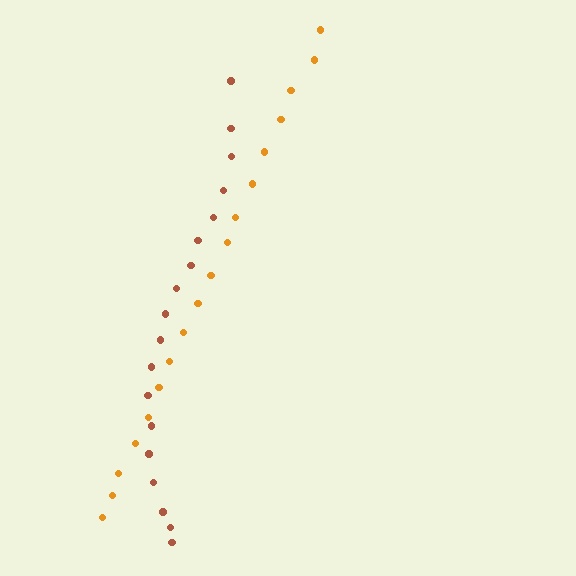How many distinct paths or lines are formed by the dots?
There are 2 distinct paths.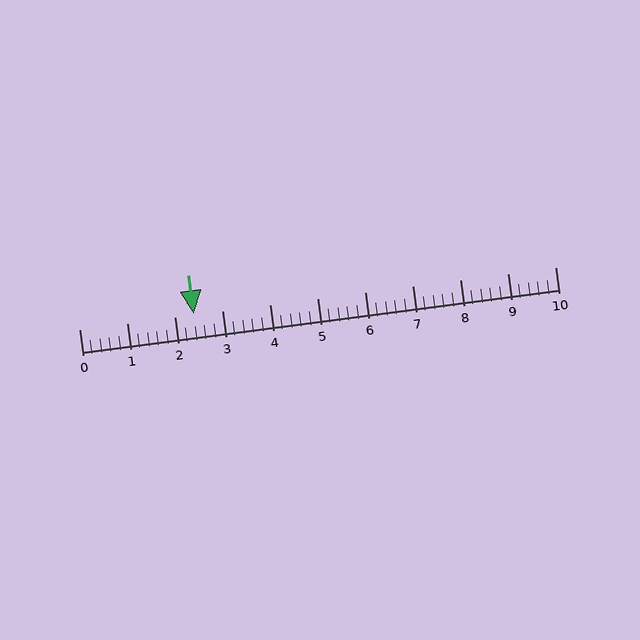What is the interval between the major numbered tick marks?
The major tick marks are spaced 1 units apart.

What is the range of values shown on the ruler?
The ruler shows values from 0 to 10.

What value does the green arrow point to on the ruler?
The green arrow points to approximately 2.4.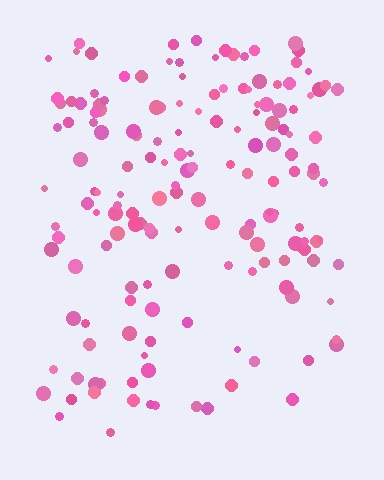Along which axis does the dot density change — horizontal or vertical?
Vertical.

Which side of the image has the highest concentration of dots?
The top.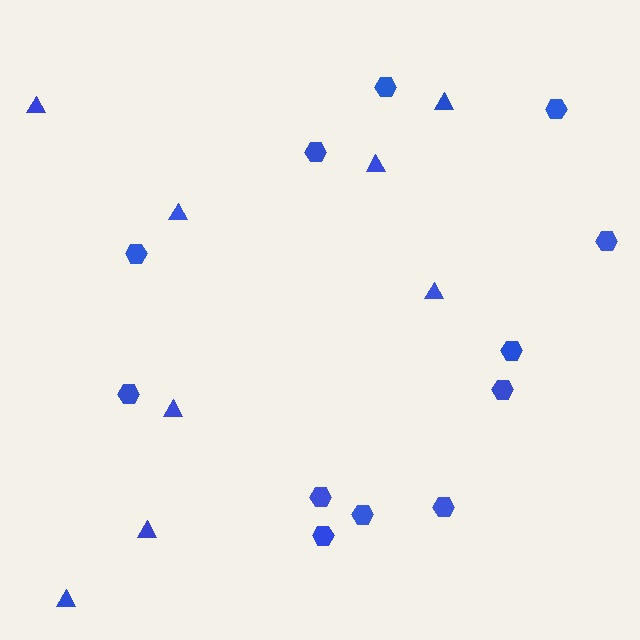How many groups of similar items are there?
There are 2 groups: one group of hexagons (12) and one group of triangles (8).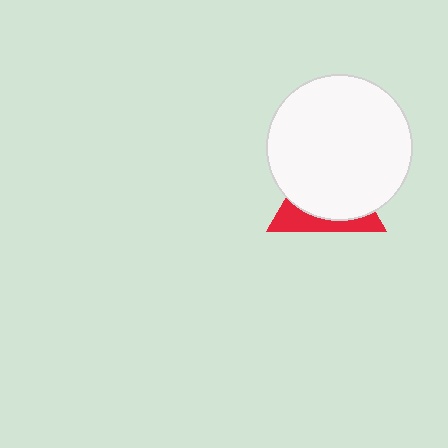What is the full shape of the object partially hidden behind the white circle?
The partially hidden object is a red triangle.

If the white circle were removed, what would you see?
You would see the complete red triangle.